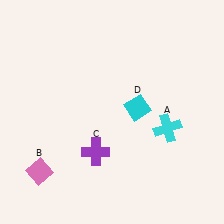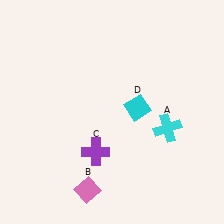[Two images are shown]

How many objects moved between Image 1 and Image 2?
1 object moved between the two images.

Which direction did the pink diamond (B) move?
The pink diamond (B) moved right.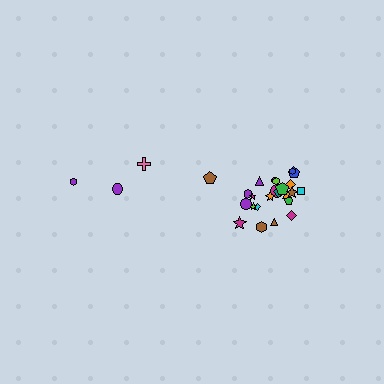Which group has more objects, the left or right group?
The right group.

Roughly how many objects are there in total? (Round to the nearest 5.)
Roughly 30 objects in total.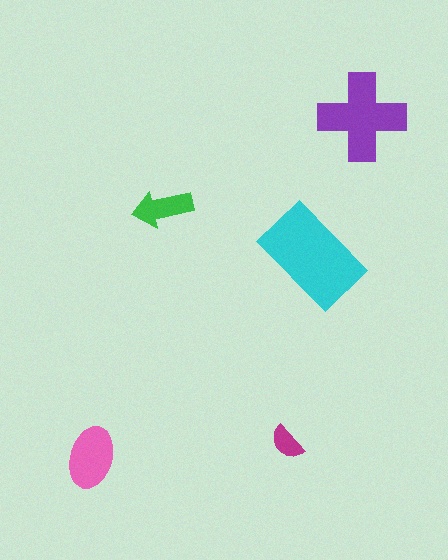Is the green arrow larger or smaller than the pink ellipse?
Smaller.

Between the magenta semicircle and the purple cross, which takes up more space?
The purple cross.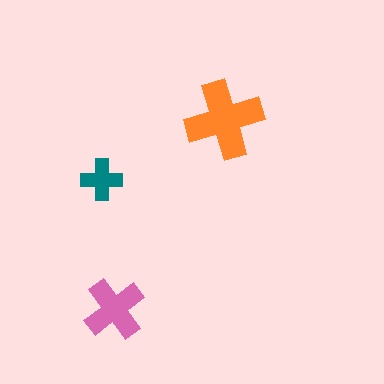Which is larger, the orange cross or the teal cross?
The orange one.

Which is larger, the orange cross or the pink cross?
The orange one.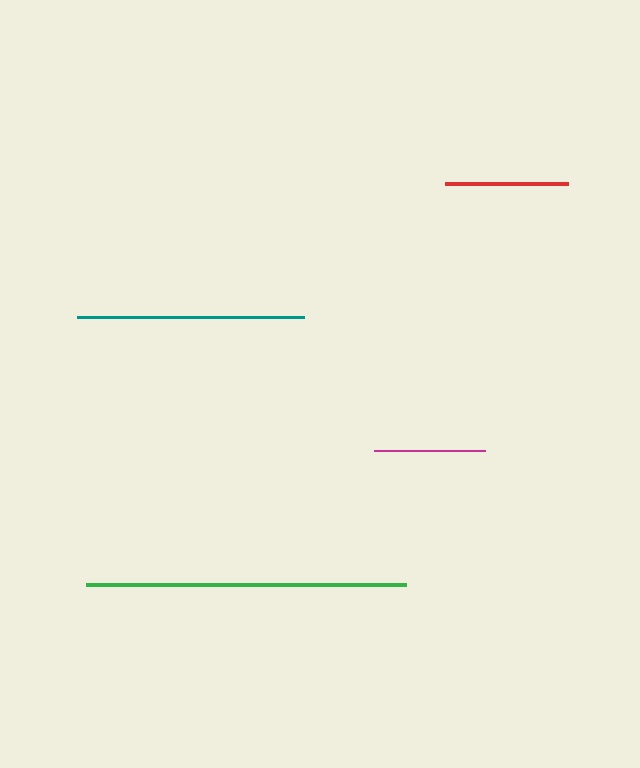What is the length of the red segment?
The red segment is approximately 123 pixels long.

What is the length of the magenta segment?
The magenta segment is approximately 111 pixels long.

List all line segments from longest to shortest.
From longest to shortest: green, teal, red, magenta.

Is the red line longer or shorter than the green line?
The green line is longer than the red line.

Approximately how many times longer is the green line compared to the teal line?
The green line is approximately 1.4 times the length of the teal line.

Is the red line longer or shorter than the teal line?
The teal line is longer than the red line.